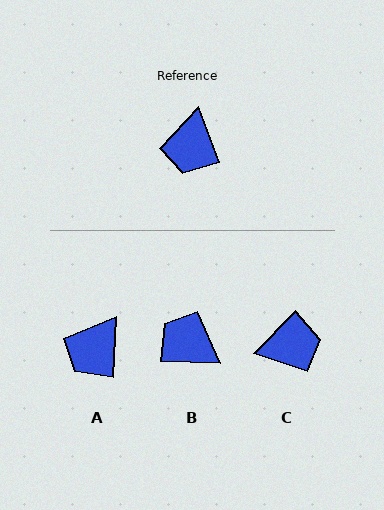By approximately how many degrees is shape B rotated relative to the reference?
Approximately 113 degrees clockwise.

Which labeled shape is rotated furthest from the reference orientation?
C, about 115 degrees away.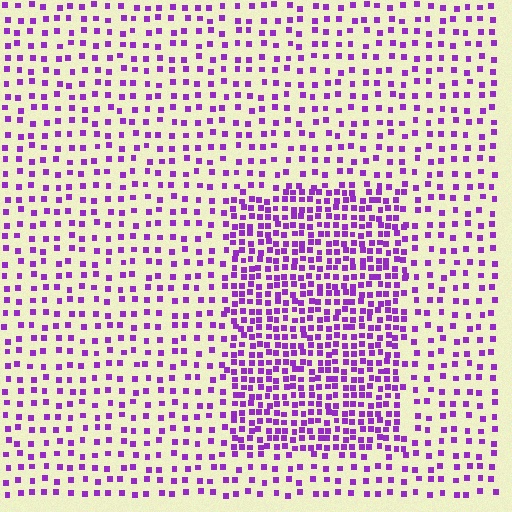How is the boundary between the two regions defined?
The boundary is defined by a change in element density (approximately 2.3x ratio). All elements are the same color, size, and shape.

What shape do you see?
I see a rectangle.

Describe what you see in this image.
The image contains small purple elements arranged at two different densities. A rectangle-shaped region is visible where the elements are more densely packed than the surrounding area.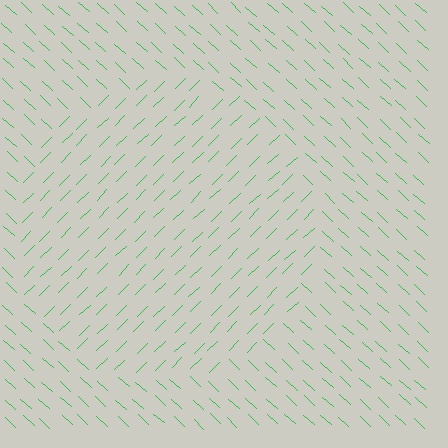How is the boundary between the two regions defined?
The boundary is defined purely by a change in line orientation (approximately 87 degrees difference). All lines are the same color and thickness.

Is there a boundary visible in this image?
Yes, there is a texture boundary formed by a change in line orientation.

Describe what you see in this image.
The image is filled with small green line segments. A circle region in the image has lines oriented differently from the surrounding lines, creating a visible texture boundary.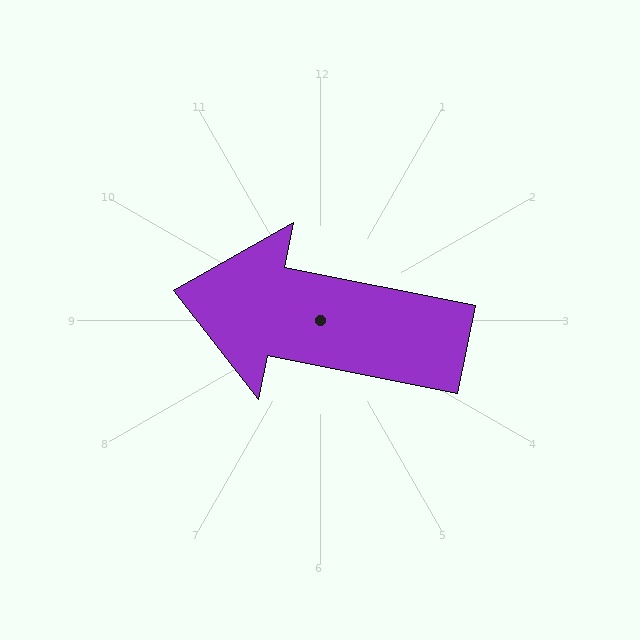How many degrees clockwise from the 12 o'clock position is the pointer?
Approximately 281 degrees.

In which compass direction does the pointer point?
West.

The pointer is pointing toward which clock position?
Roughly 9 o'clock.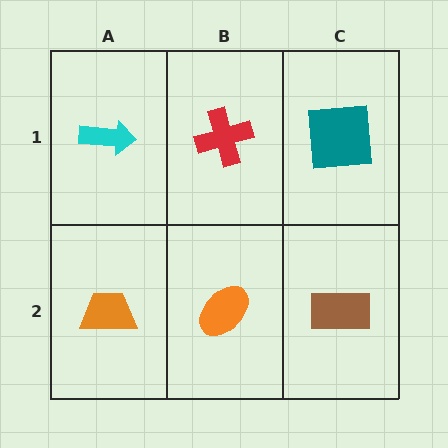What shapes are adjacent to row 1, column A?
An orange trapezoid (row 2, column A), a red cross (row 1, column B).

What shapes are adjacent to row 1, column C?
A brown rectangle (row 2, column C), a red cross (row 1, column B).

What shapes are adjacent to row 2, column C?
A teal square (row 1, column C), an orange ellipse (row 2, column B).